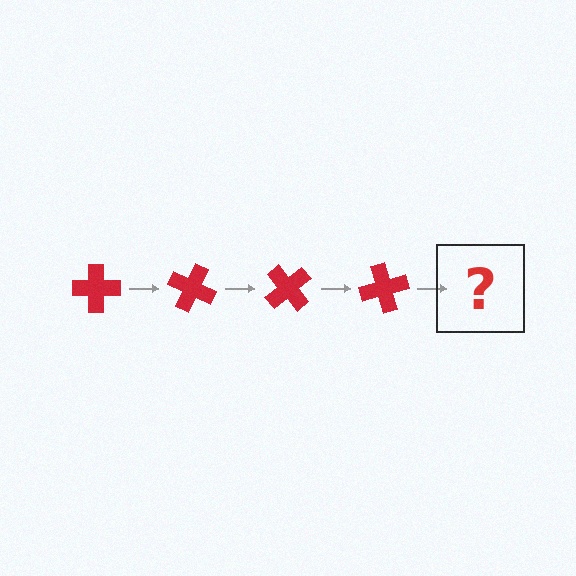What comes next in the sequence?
The next element should be a red cross rotated 100 degrees.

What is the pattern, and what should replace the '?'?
The pattern is that the cross rotates 25 degrees each step. The '?' should be a red cross rotated 100 degrees.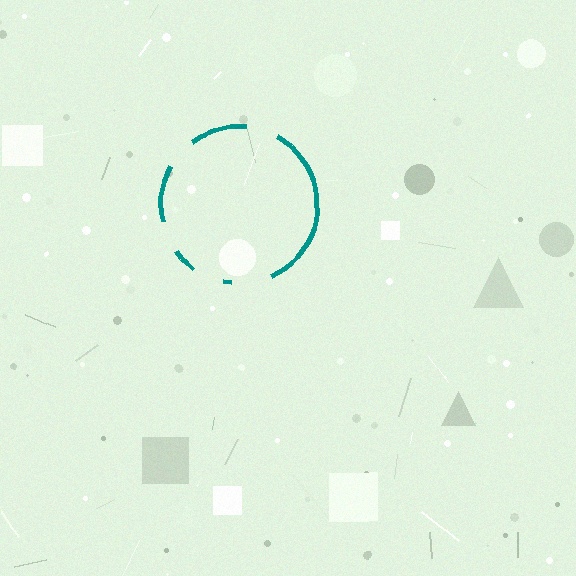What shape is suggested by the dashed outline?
The dashed outline suggests a circle.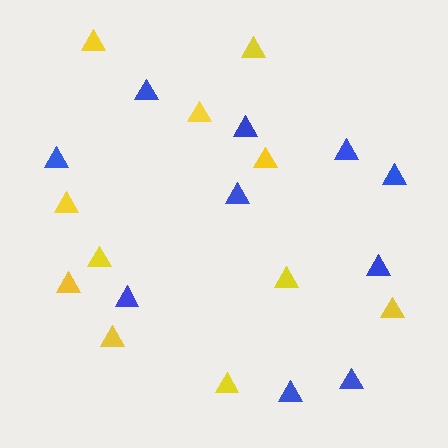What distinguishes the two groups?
There are 2 groups: one group of blue triangles (10) and one group of yellow triangles (11).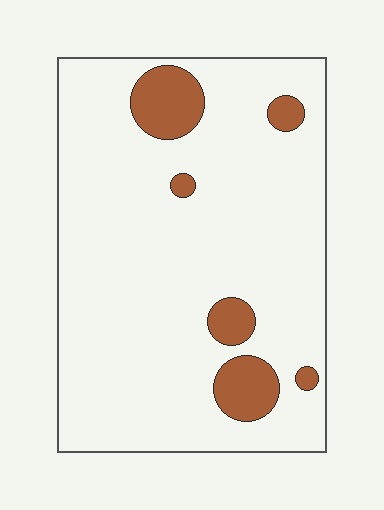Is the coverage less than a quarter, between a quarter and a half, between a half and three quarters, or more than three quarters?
Less than a quarter.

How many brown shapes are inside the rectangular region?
6.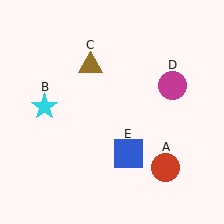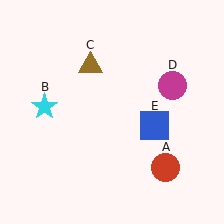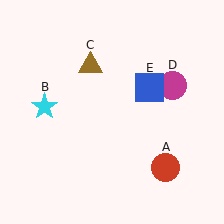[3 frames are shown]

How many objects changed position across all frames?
1 object changed position: blue square (object E).